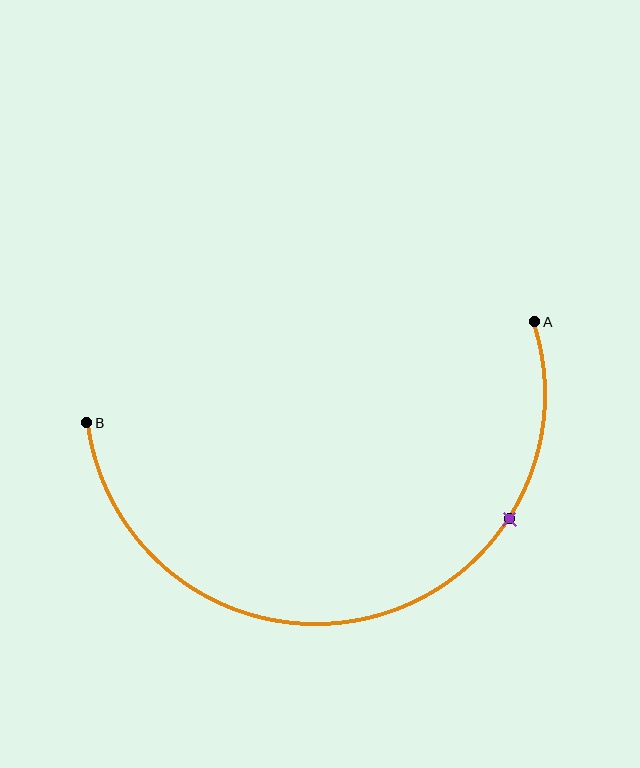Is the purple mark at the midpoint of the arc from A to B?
No. The purple mark lies on the arc but is closer to endpoint A. The arc midpoint would be at the point on the curve equidistant along the arc from both A and B.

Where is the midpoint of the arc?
The arc midpoint is the point on the curve farthest from the straight line joining A and B. It sits below that line.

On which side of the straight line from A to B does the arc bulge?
The arc bulges below the straight line connecting A and B.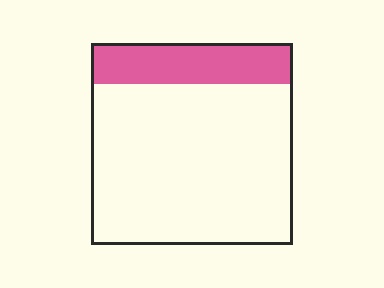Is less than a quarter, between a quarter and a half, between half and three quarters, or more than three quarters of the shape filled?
Less than a quarter.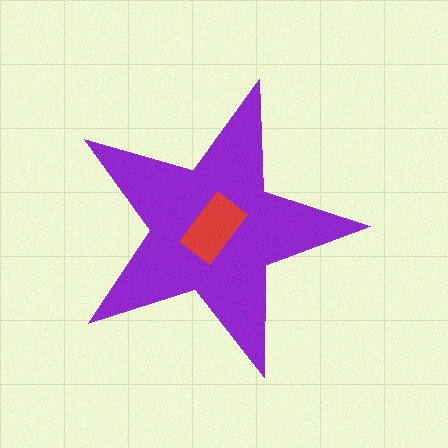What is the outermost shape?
The purple star.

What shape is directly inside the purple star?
The red rectangle.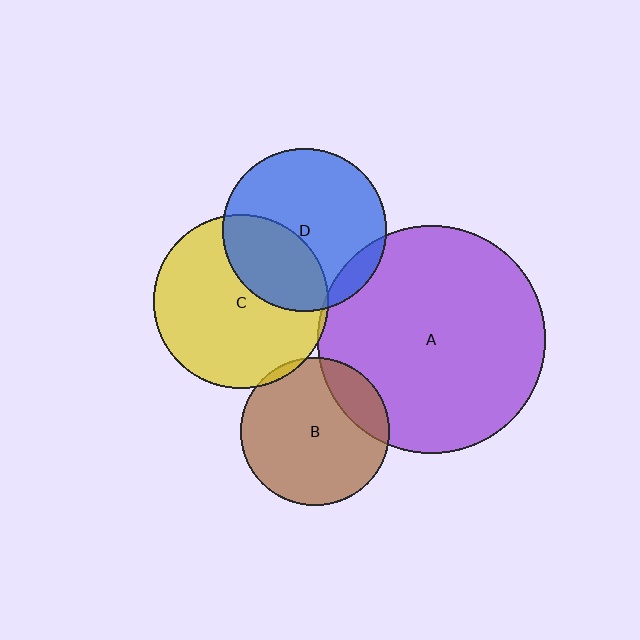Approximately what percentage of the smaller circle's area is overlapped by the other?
Approximately 5%.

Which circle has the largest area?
Circle A (purple).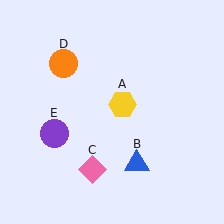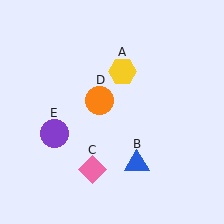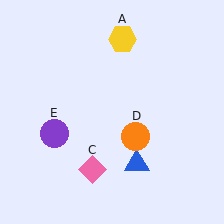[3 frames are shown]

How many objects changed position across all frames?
2 objects changed position: yellow hexagon (object A), orange circle (object D).